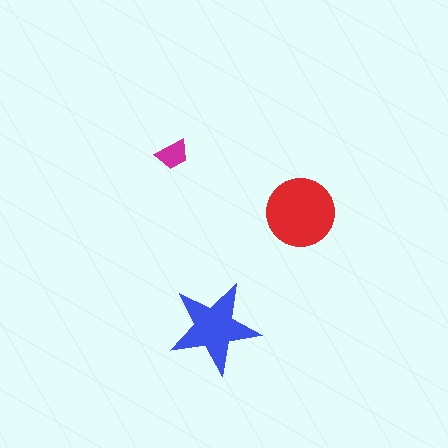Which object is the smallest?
The magenta trapezoid.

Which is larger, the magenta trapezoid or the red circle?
The red circle.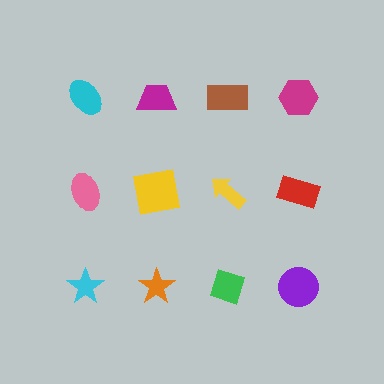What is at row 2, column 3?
A yellow arrow.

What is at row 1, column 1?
A cyan ellipse.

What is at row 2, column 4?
A red rectangle.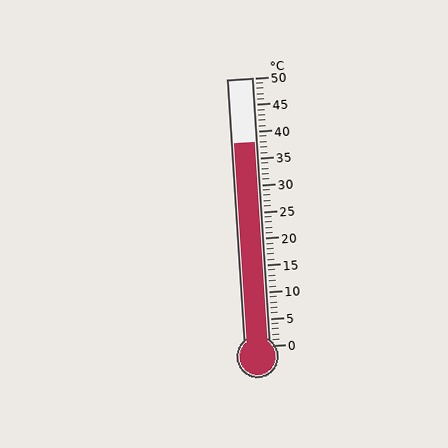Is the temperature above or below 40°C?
The temperature is below 40°C.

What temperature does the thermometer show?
The thermometer shows approximately 38°C.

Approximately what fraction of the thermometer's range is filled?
The thermometer is filled to approximately 75% of its range.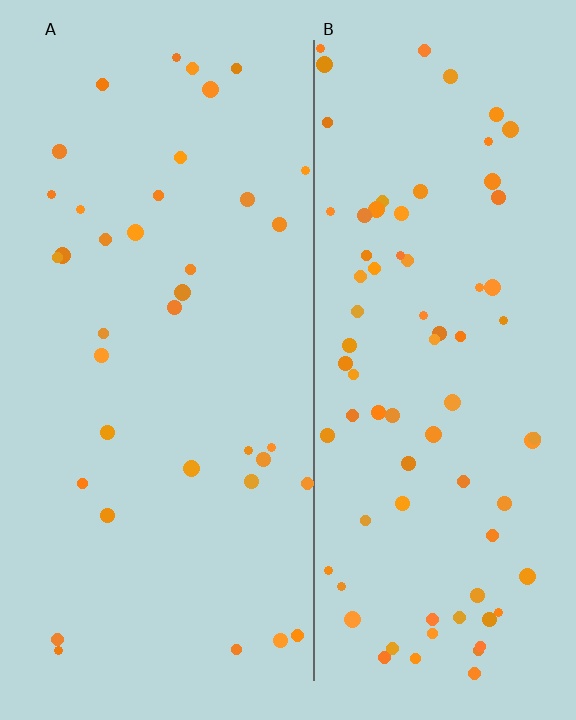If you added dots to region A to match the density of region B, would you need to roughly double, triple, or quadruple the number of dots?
Approximately double.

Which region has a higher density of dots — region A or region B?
B (the right).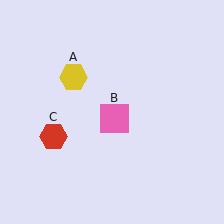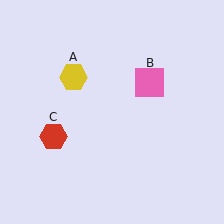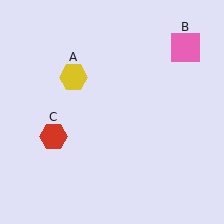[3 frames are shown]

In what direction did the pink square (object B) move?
The pink square (object B) moved up and to the right.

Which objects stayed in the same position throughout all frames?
Yellow hexagon (object A) and red hexagon (object C) remained stationary.